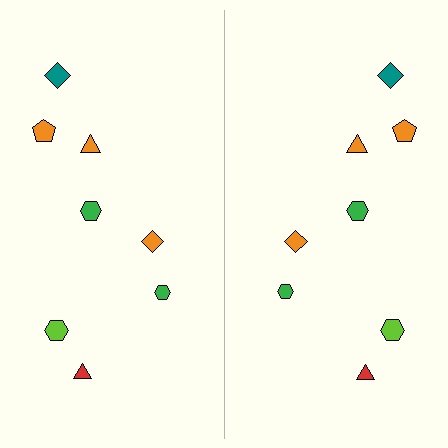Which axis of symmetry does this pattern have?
The pattern has a vertical axis of symmetry running through the center of the image.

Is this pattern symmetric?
Yes, this pattern has bilateral (reflection) symmetry.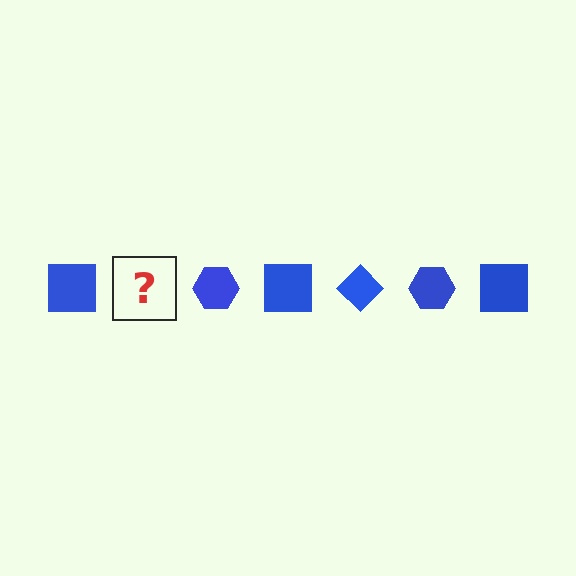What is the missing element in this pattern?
The missing element is a blue diamond.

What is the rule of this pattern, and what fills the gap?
The rule is that the pattern cycles through square, diamond, hexagon shapes in blue. The gap should be filled with a blue diamond.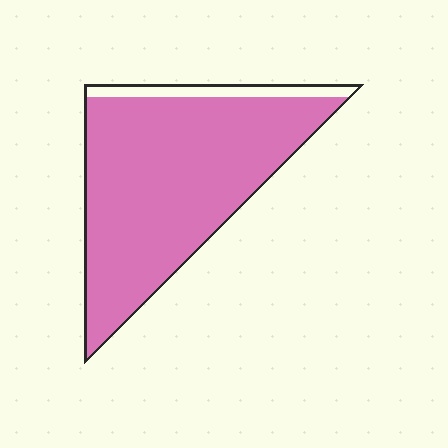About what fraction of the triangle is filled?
About nine tenths (9/10).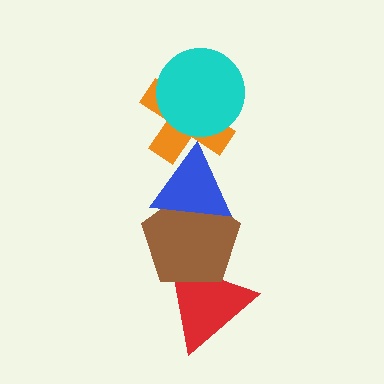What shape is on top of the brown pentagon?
The blue triangle is on top of the brown pentagon.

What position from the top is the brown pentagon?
The brown pentagon is 4th from the top.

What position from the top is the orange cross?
The orange cross is 2nd from the top.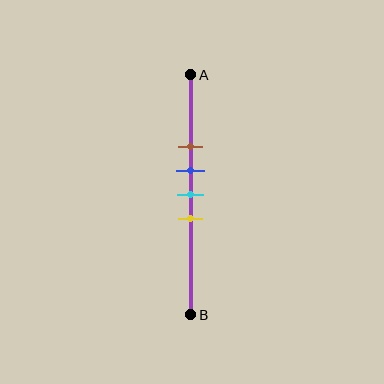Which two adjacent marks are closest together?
The blue and cyan marks are the closest adjacent pair.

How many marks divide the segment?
There are 4 marks dividing the segment.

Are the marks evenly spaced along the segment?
Yes, the marks are approximately evenly spaced.